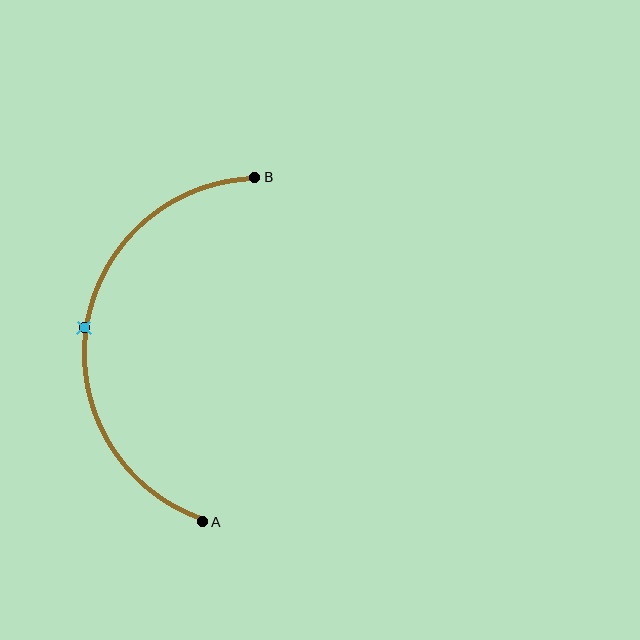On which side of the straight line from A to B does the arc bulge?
The arc bulges to the left of the straight line connecting A and B.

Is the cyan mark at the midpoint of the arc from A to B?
Yes. The cyan mark lies on the arc at equal arc-length from both A and B — it is the arc midpoint.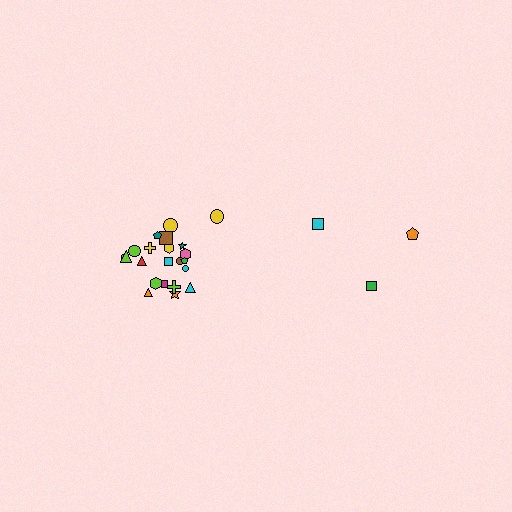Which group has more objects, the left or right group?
The left group.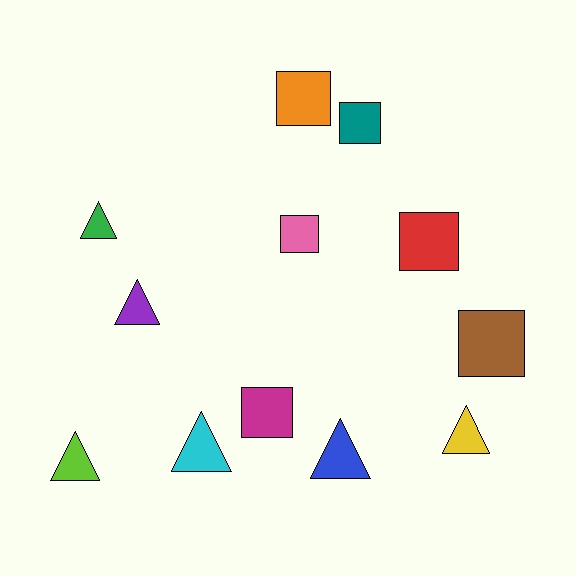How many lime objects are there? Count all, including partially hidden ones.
There is 1 lime object.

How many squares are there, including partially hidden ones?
There are 6 squares.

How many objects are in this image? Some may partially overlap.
There are 12 objects.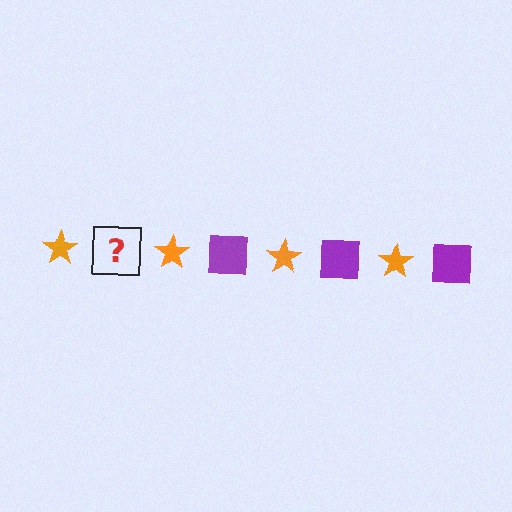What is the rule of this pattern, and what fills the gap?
The rule is that the pattern alternates between orange star and purple square. The gap should be filled with a purple square.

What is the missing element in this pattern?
The missing element is a purple square.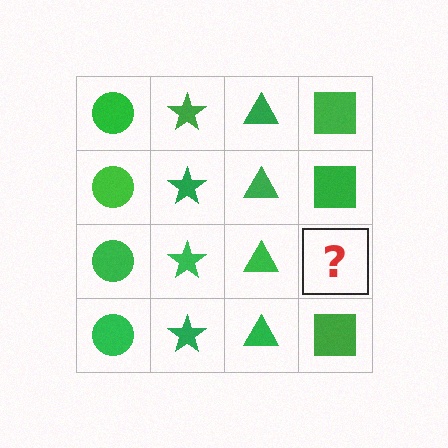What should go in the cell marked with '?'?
The missing cell should contain a green square.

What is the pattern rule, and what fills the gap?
The rule is that each column has a consistent shape. The gap should be filled with a green square.